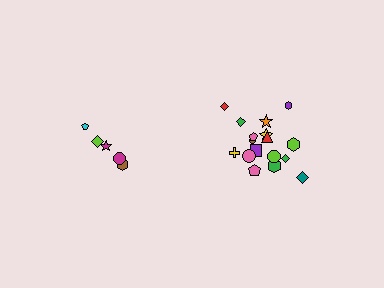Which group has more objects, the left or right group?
The right group.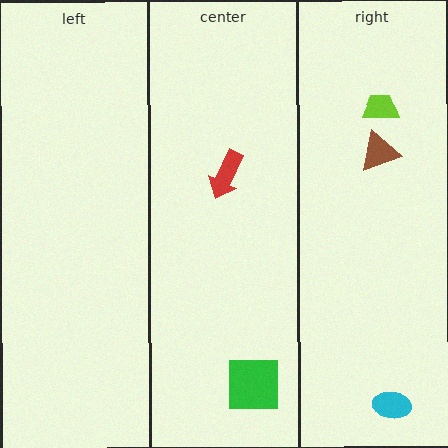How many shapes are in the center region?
2.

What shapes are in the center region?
The red arrow, the green square.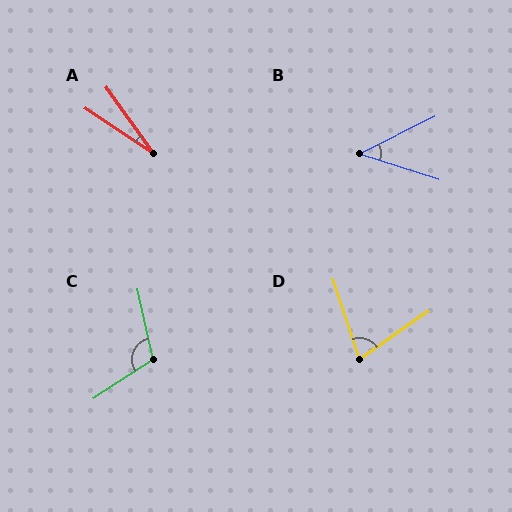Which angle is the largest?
C, at approximately 112 degrees.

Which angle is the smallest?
A, at approximately 21 degrees.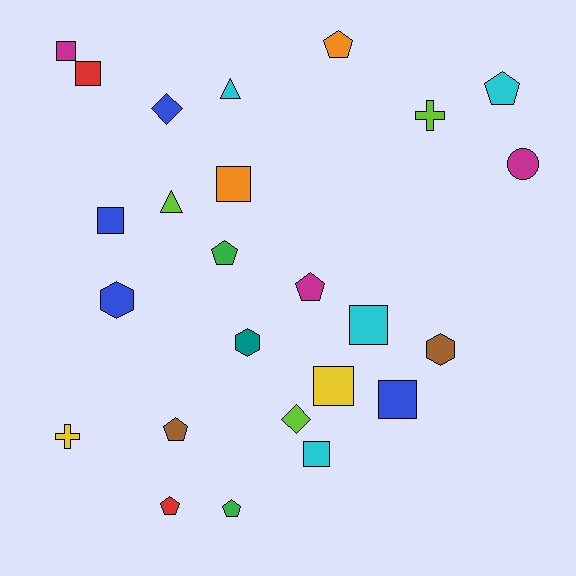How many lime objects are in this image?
There are 3 lime objects.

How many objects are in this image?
There are 25 objects.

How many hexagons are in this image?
There are 3 hexagons.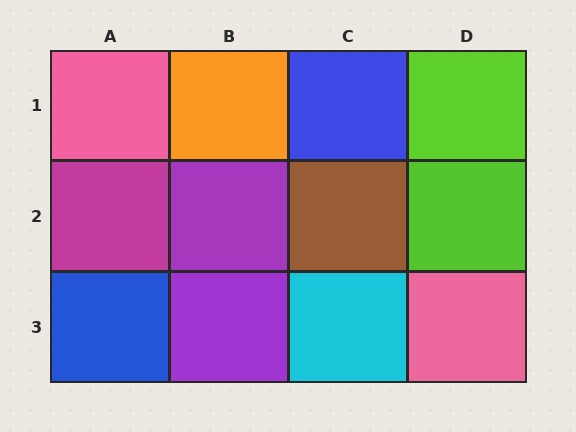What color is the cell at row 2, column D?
Lime.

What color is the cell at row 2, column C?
Brown.